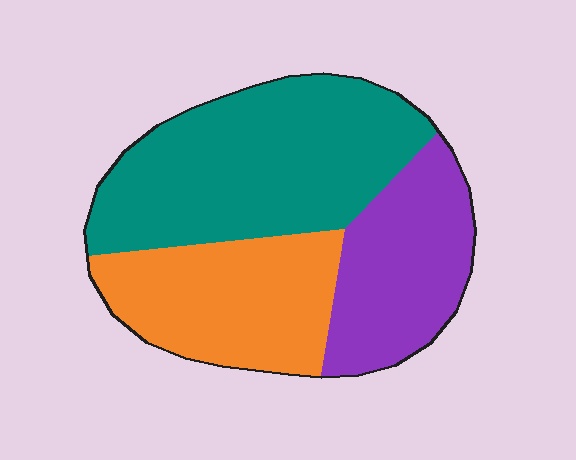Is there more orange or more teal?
Teal.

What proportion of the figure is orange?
Orange takes up between a quarter and a half of the figure.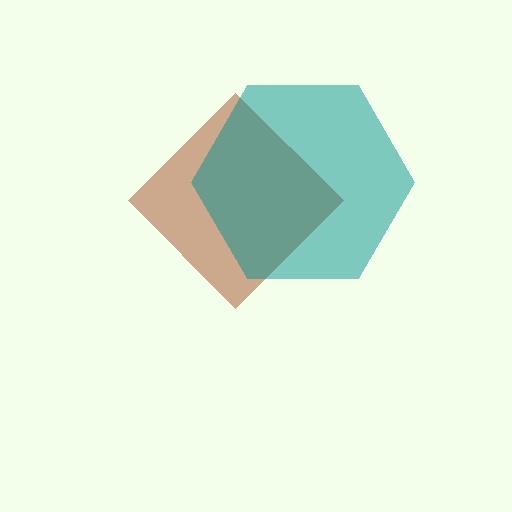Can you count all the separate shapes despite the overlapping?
Yes, there are 2 separate shapes.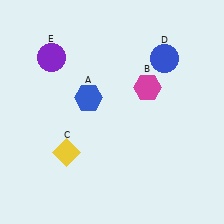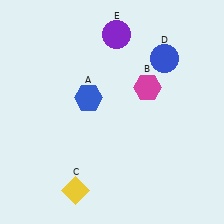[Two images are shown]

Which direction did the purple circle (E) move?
The purple circle (E) moved right.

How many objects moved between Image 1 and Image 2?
2 objects moved between the two images.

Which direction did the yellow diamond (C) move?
The yellow diamond (C) moved down.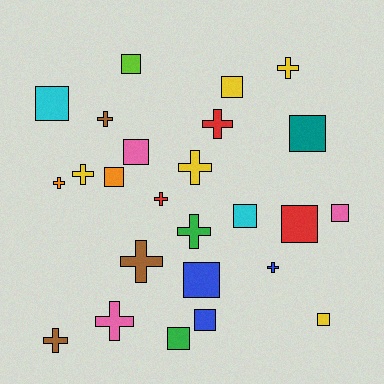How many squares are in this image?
There are 13 squares.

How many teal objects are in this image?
There is 1 teal object.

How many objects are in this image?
There are 25 objects.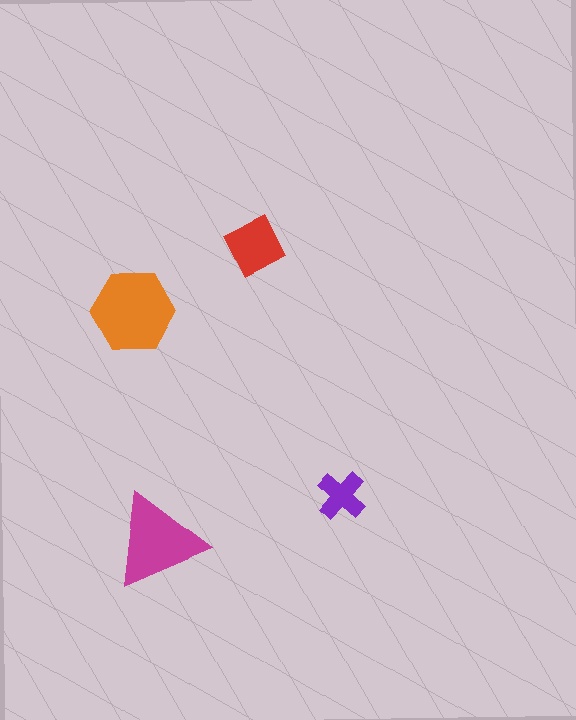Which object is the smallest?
The purple cross.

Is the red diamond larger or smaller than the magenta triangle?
Smaller.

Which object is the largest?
The orange hexagon.